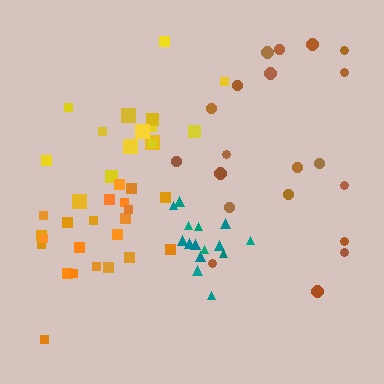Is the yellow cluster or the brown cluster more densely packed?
Yellow.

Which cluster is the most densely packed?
Teal.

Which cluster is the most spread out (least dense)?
Brown.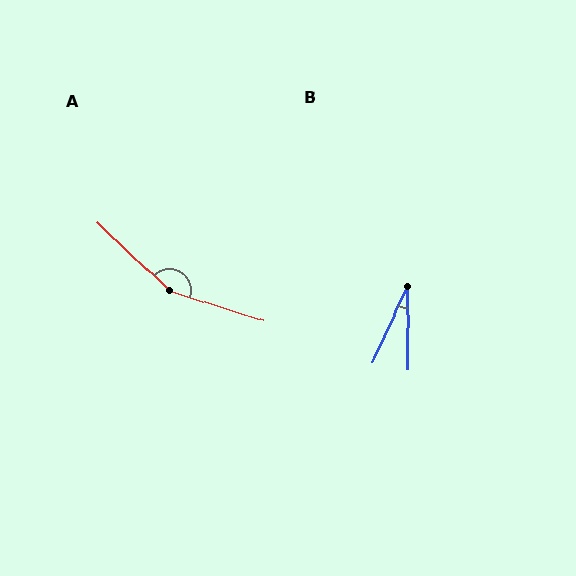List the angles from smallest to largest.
B (25°), A (154°).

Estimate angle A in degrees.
Approximately 154 degrees.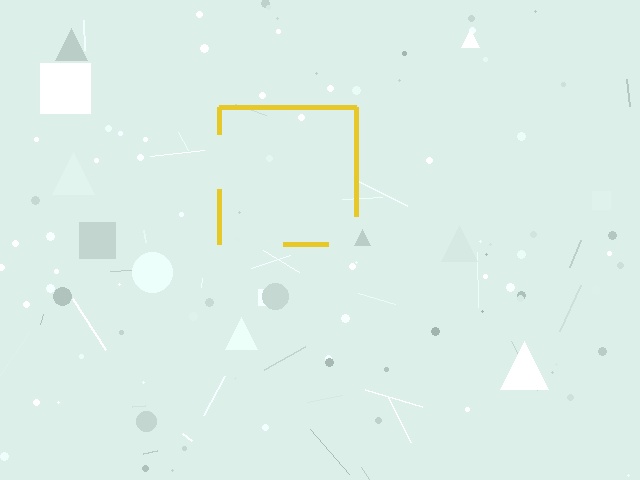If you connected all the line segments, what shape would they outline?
They would outline a square.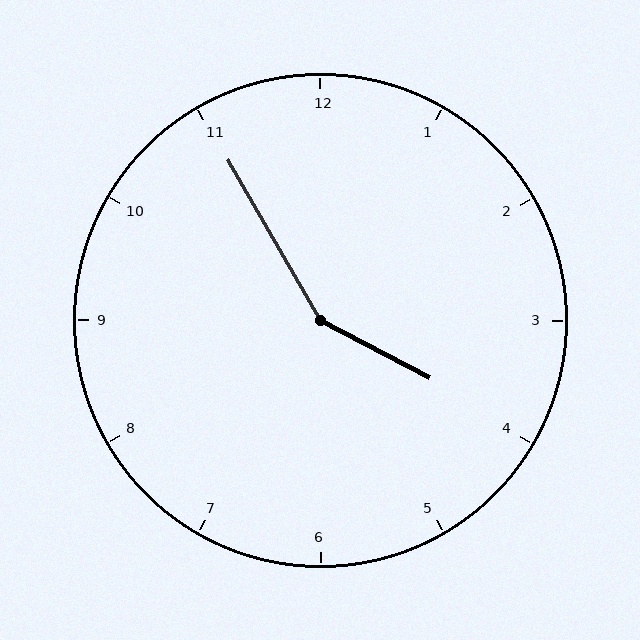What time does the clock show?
3:55.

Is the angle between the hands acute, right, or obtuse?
It is obtuse.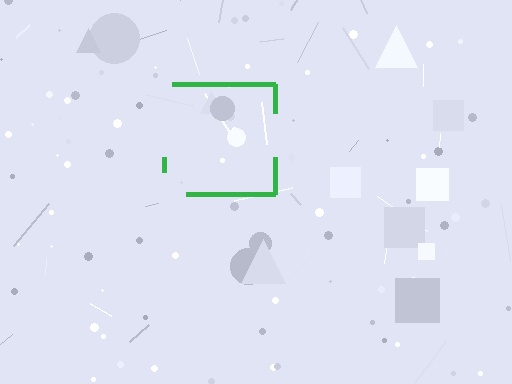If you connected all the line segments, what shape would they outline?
They would outline a square.